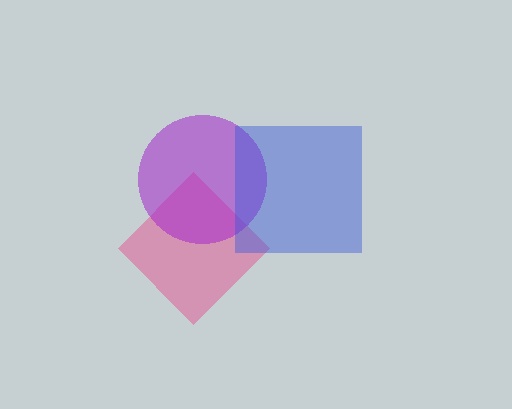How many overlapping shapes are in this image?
There are 3 overlapping shapes in the image.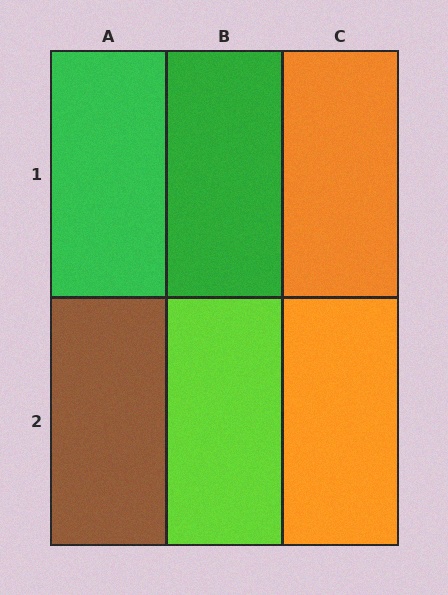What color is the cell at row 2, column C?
Orange.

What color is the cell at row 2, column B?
Lime.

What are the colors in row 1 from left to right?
Green, green, orange.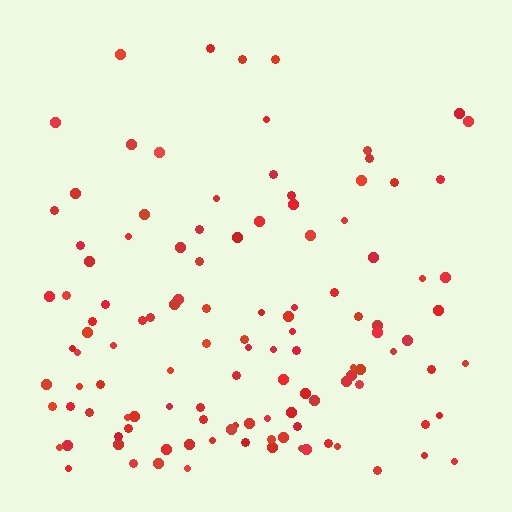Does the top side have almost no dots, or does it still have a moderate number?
Still a moderate number, just noticeably fewer than the bottom.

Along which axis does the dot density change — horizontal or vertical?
Vertical.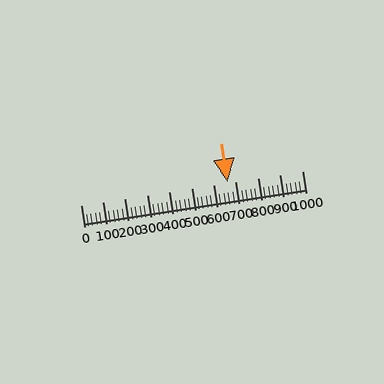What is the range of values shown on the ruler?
The ruler shows values from 0 to 1000.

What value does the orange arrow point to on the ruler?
The orange arrow points to approximately 661.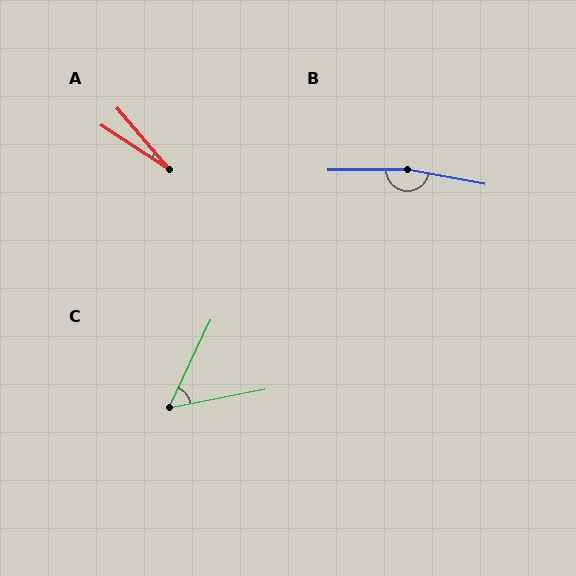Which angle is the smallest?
A, at approximately 17 degrees.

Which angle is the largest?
B, at approximately 169 degrees.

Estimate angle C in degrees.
Approximately 54 degrees.